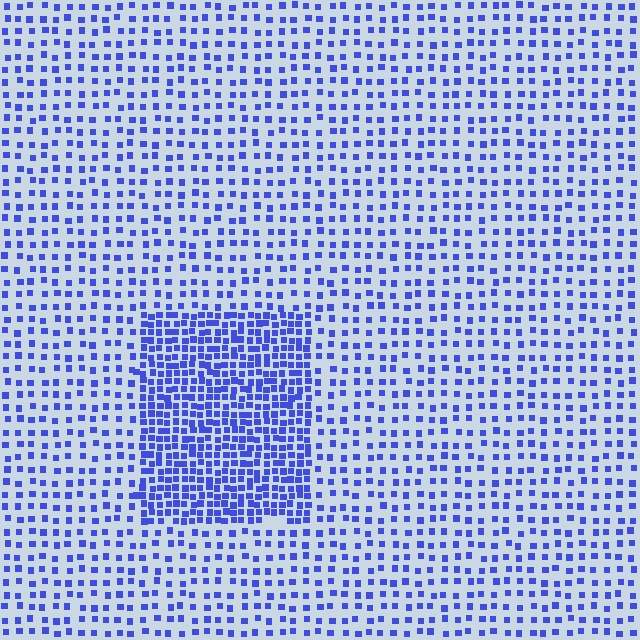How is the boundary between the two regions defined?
The boundary is defined by a change in element density (approximately 2.3x ratio). All elements are the same color, size, and shape.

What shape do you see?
I see a rectangle.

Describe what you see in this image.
The image contains small blue elements arranged at two different densities. A rectangle-shaped region is visible where the elements are more densely packed than the surrounding area.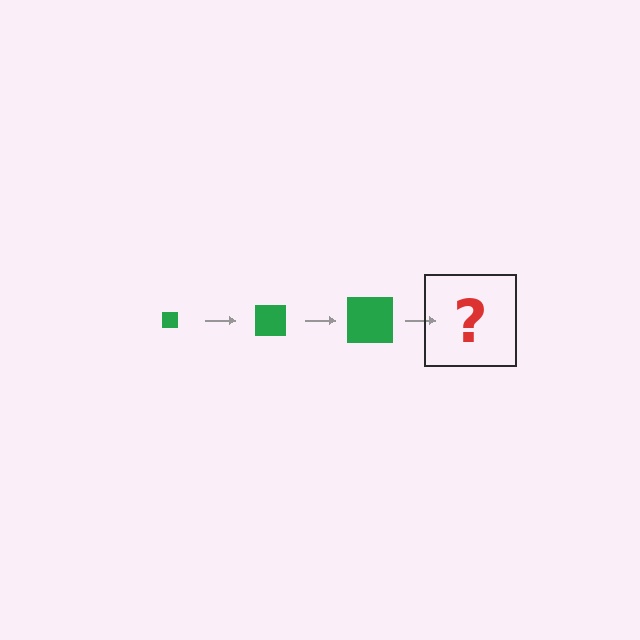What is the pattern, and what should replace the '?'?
The pattern is that the square gets progressively larger each step. The '?' should be a green square, larger than the previous one.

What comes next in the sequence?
The next element should be a green square, larger than the previous one.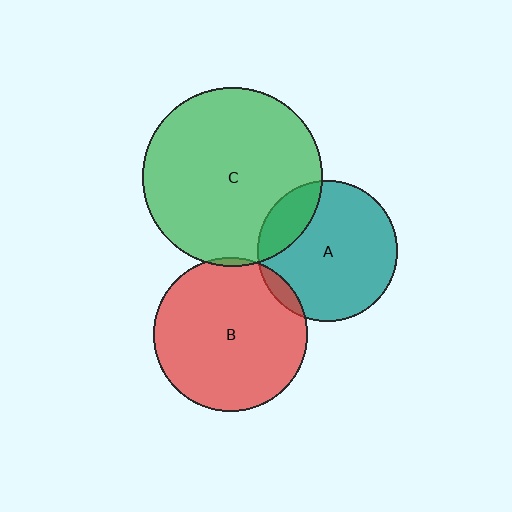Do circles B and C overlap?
Yes.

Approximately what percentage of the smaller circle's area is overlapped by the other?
Approximately 5%.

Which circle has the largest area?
Circle C (green).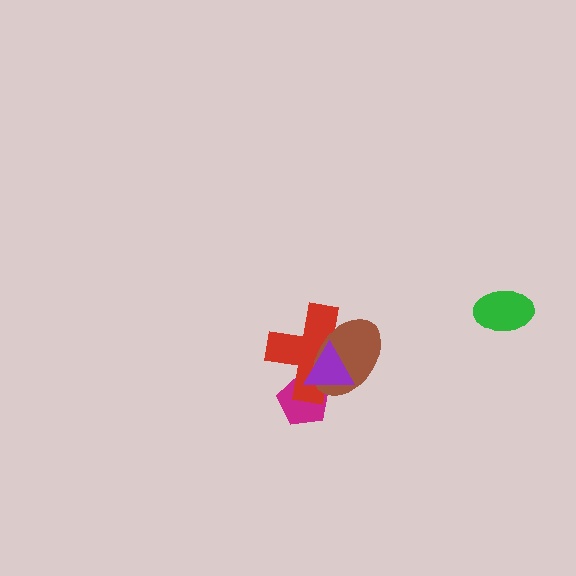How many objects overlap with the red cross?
3 objects overlap with the red cross.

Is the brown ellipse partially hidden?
Yes, it is partially covered by another shape.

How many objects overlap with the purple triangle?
3 objects overlap with the purple triangle.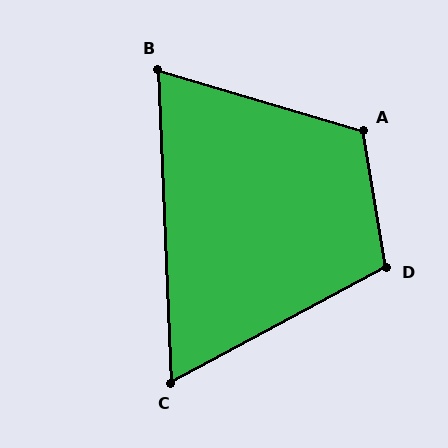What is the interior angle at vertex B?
Approximately 71 degrees (acute).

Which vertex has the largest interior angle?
A, at approximately 116 degrees.